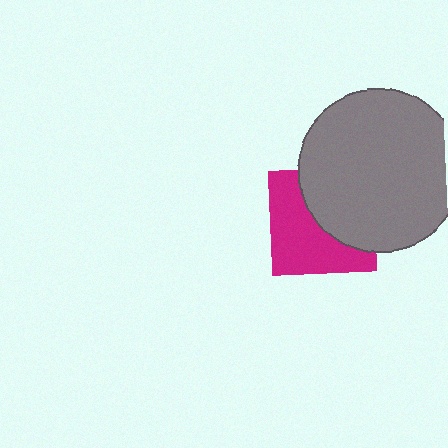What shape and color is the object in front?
The object in front is a gray circle.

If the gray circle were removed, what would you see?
You would see the complete magenta square.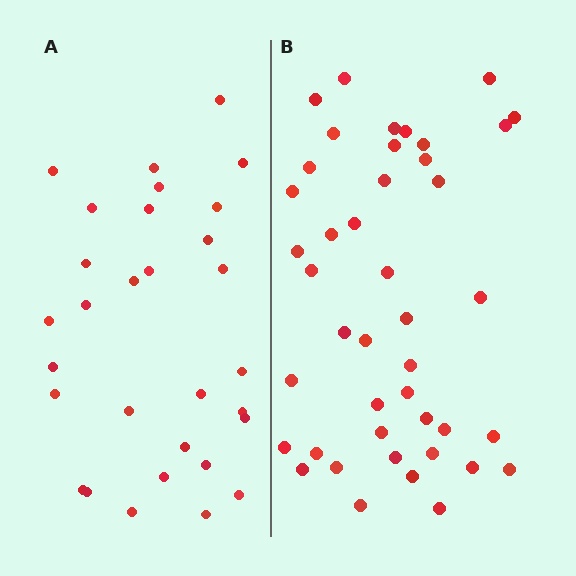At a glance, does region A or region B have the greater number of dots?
Region B (the right region) has more dots.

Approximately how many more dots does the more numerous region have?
Region B has approximately 15 more dots than region A.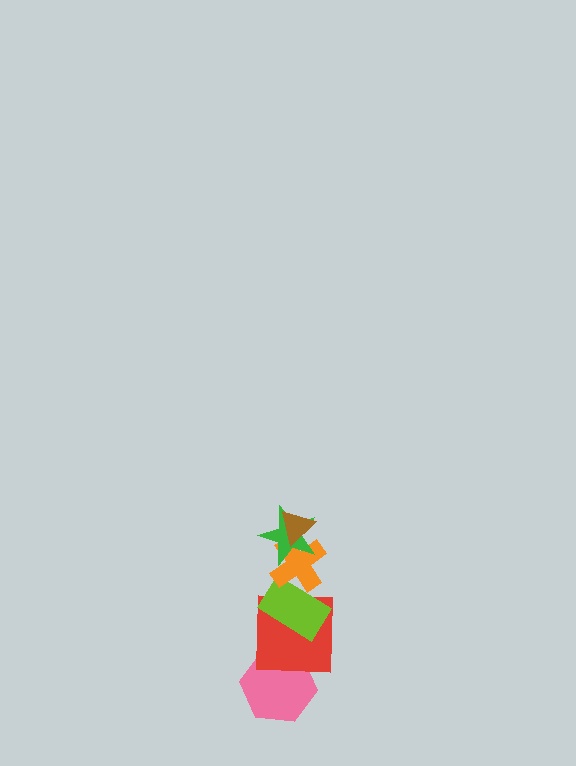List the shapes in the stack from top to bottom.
From top to bottom: the brown triangle, the green star, the orange cross, the lime rectangle, the red square, the pink hexagon.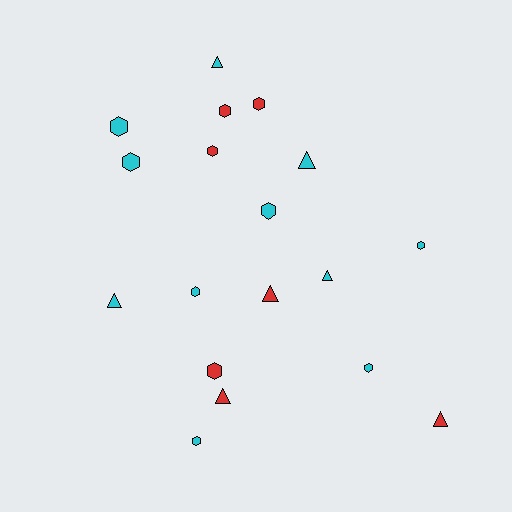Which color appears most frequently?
Cyan, with 11 objects.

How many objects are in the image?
There are 18 objects.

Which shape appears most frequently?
Hexagon, with 11 objects.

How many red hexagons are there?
There are 4 red hexagons.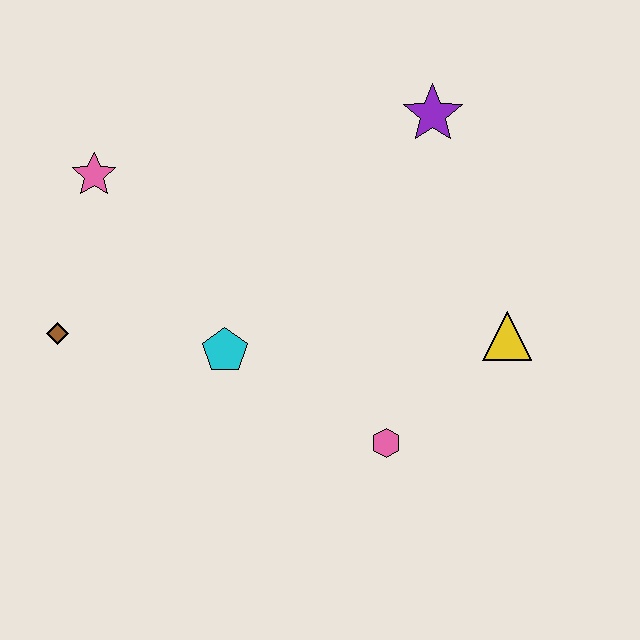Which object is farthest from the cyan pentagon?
The purple star is farthest from the cyan pentagon.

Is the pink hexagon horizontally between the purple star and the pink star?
Yes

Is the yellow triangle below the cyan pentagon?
No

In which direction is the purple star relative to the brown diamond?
The purple star is to the right of the brown diamond.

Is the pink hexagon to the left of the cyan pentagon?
No